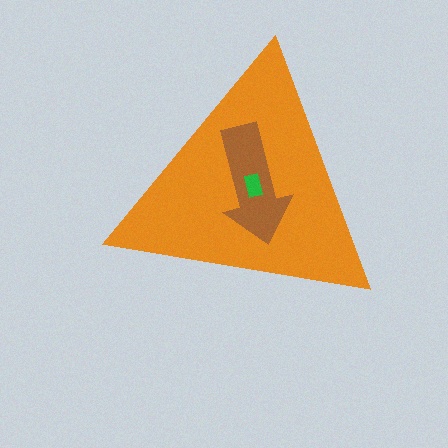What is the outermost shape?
The orange triangle.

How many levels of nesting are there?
3.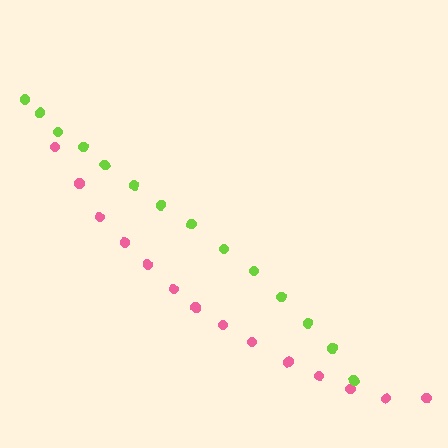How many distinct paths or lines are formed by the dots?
There are 2 distinct paths.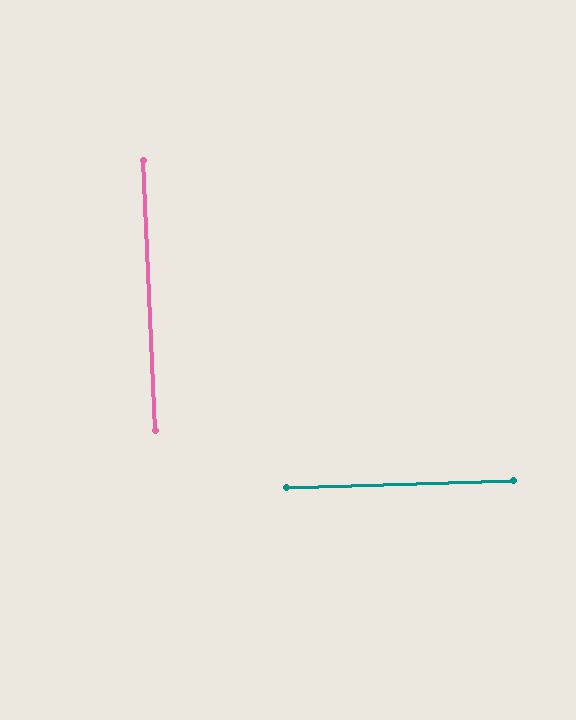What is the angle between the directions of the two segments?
Approximately 89 degrees.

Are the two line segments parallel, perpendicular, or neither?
Perpendicular — they meet at approximately 89°.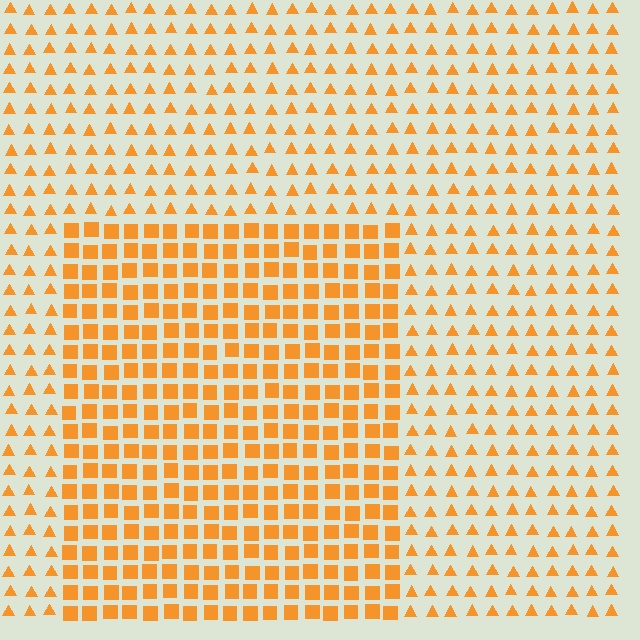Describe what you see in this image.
The image is filled with small orange elements arranged in a uniform grid. A rectangle-shaped region contains squares, while the surrounding area contains triangles. The boundary is defined purely by the change in element shape.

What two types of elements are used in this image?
The image uses squares inside the rectangle region and triangles outside it.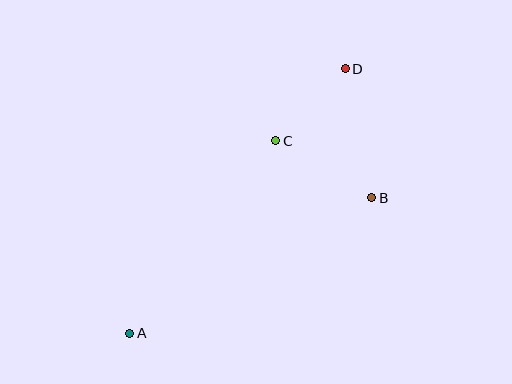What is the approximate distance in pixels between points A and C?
The distance between A and C is approximately 242 pixels.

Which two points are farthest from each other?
Points A and D are farthest from each other.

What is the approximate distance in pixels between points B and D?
The distance between B and D is approximately 132 pixels.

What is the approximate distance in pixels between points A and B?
The distance between A and B is approximately 277 pixels.